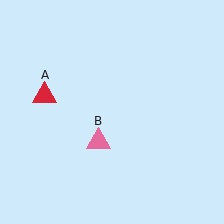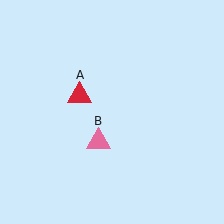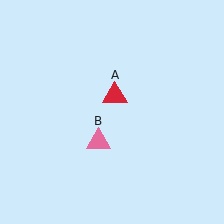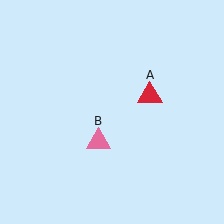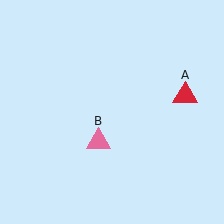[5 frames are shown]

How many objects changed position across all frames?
1 object changed position: red triangle (object A).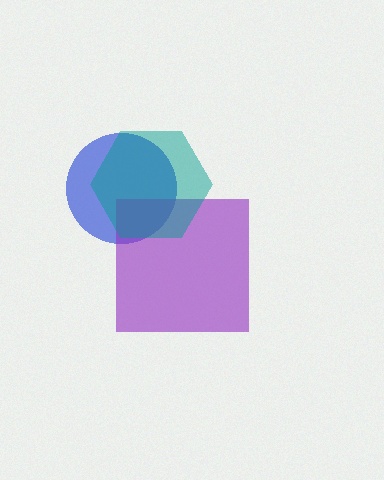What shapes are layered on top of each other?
The layered shapes are: a blue circle, a purple square, a teal hexagon.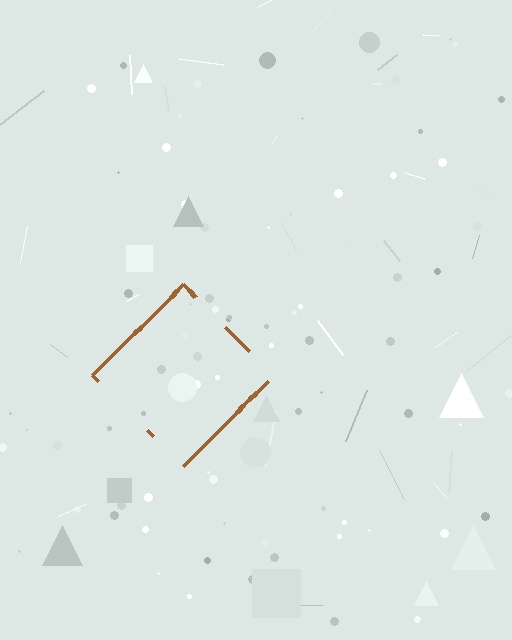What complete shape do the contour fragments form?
The contour fragments form a diamond.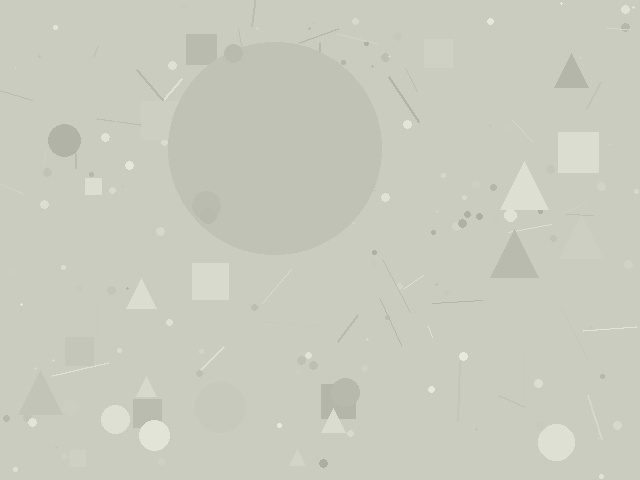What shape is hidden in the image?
A circle is hidden in the image.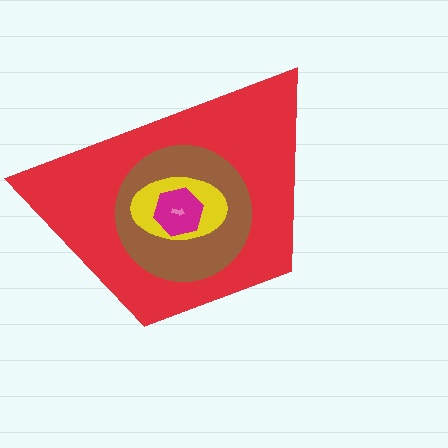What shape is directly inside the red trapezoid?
The brown circle.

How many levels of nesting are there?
5.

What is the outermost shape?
The red trapezoid.